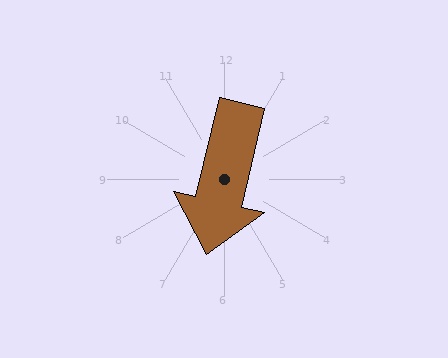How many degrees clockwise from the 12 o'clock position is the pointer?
Approximately 193 degrees.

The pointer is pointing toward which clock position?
Roughly 6 o'clock.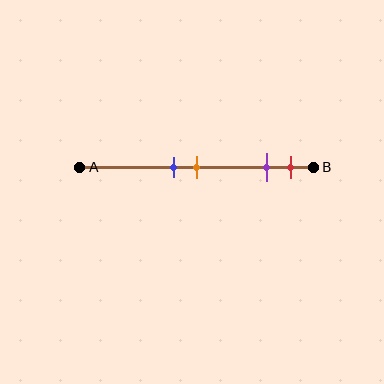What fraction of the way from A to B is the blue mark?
The blue mark is approximately 40% (0.4) of the way from A to B.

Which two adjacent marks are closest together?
The blue and orange marks are the closest adjacent pair.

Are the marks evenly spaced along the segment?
No, the marks are not evenly spaced.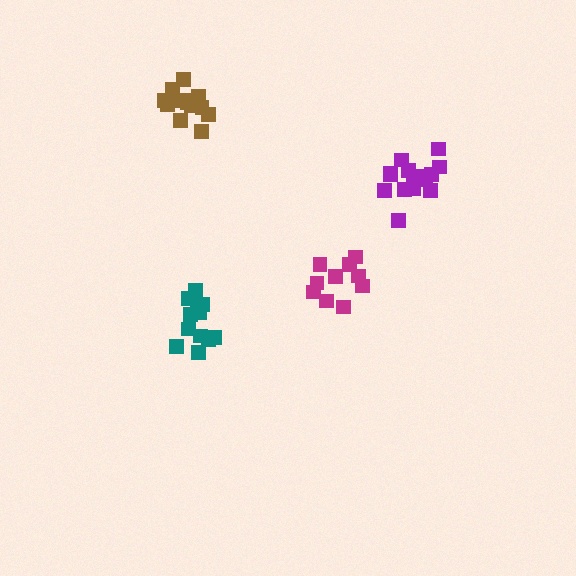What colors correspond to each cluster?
The clusters are colored: magenta, purple, teal, brown.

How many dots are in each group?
Group 1: 10 dots, Group 2: 15 dots, Group 3: 12 dots, Group 4: 14 dots (51 total).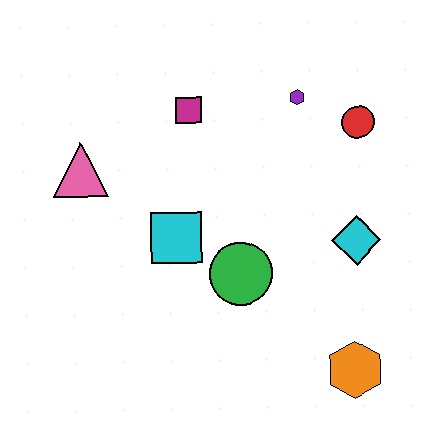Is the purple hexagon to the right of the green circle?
Yes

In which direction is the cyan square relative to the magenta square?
The cyan square is below the magenta square.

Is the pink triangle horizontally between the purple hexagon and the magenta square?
No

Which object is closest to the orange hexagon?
The cyan diamond is closest to the orange hexagon.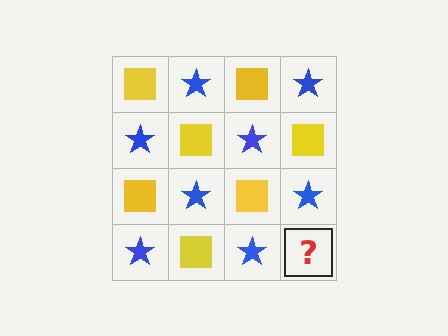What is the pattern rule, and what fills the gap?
The rule is that it alternates yellow square and blue star in a checkerboard pattern. The gap should be filled with a yellow square.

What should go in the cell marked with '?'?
The missing cell should contain a yellow square.